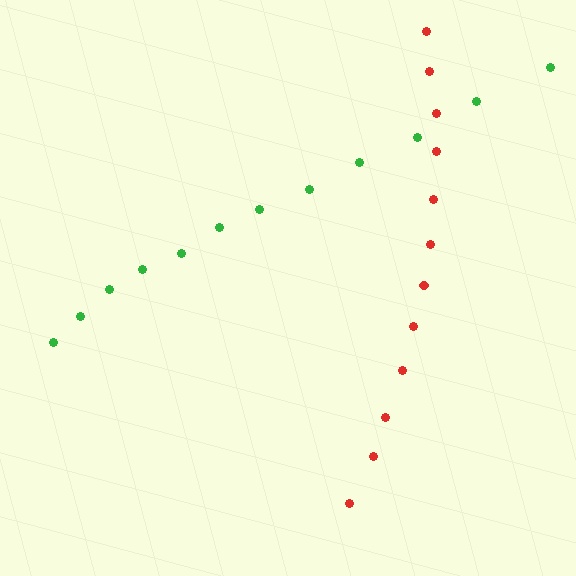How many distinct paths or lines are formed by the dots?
There are 2 distinct paths.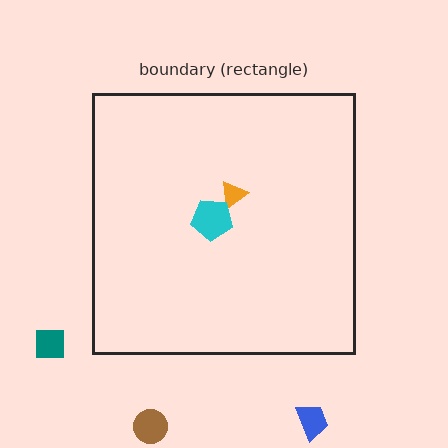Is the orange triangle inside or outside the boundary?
Inside.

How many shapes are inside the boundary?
2 inside, 3 outside.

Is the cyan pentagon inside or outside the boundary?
Inside.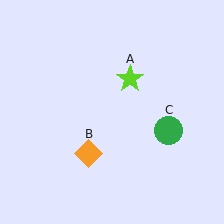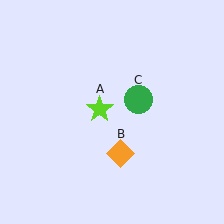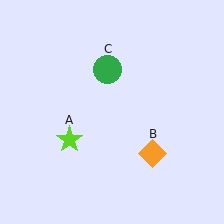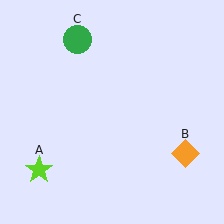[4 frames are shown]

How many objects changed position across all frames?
3 objects changed position: lime star (object A), orange diamond (object B), green circle (object C).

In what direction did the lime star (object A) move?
The lime star (object A) moved down and to the left.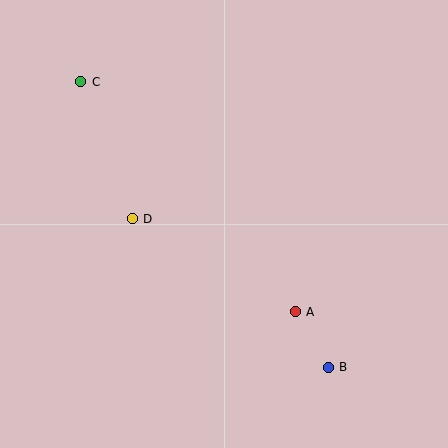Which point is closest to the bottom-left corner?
Point D is closest to the bottom-left corner.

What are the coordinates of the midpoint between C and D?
The midpoint between C and D is at (106, 150).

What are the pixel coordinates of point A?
Point A is at (295, 312).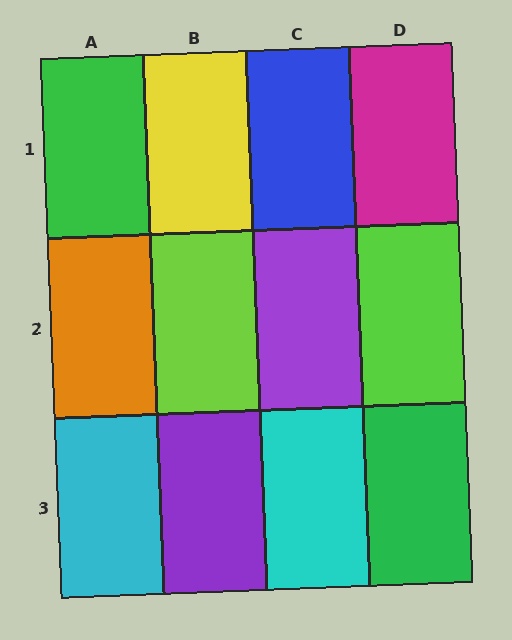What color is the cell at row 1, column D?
Magenta.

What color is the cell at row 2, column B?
Lime.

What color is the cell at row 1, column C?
Blue.